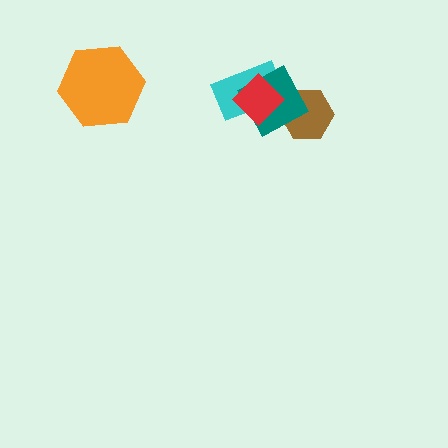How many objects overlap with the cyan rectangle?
2 objects overlap with the cyan rectangle.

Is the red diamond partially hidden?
No, no other shape covers it.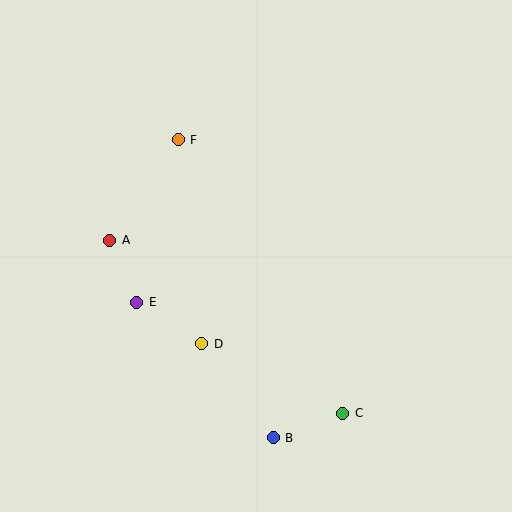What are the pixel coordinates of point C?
Point C is at (343, 413).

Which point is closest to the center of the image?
Point D at (202, 344) is closest to the center.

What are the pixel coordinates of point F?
Point F is at (178, 140).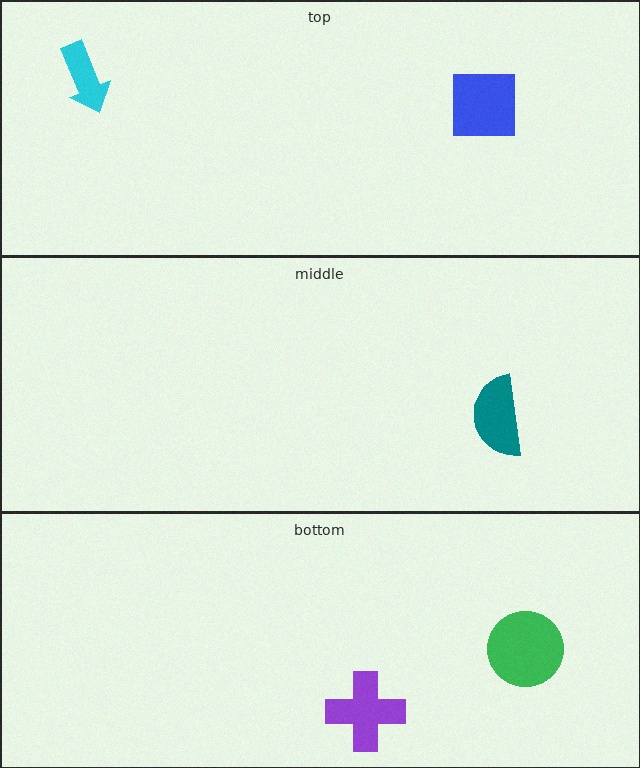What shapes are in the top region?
The blue square, the cyan arrow.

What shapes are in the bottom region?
The green circle, the purple cross.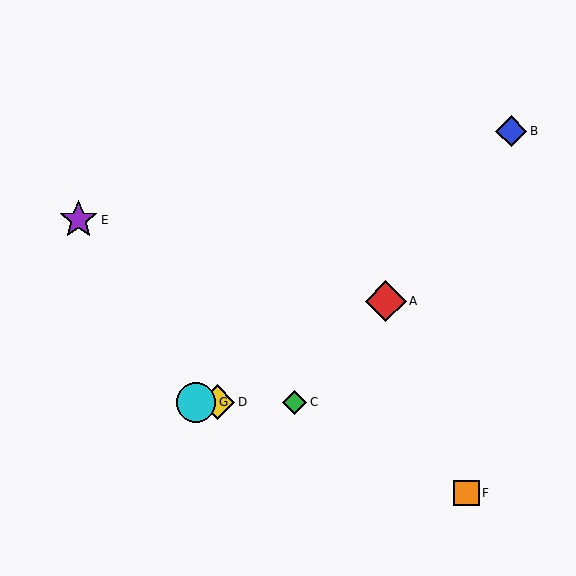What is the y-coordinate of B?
Object B is at y≈131.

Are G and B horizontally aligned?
No, G is at y≈402 and B is at y≈131.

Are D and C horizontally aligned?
Yes, both are at y≈402.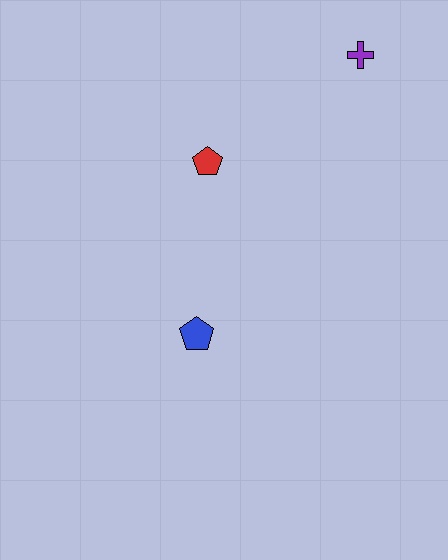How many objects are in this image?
There are 3 objects.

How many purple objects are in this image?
There is 1 purple object.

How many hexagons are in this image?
There are no hexagons.